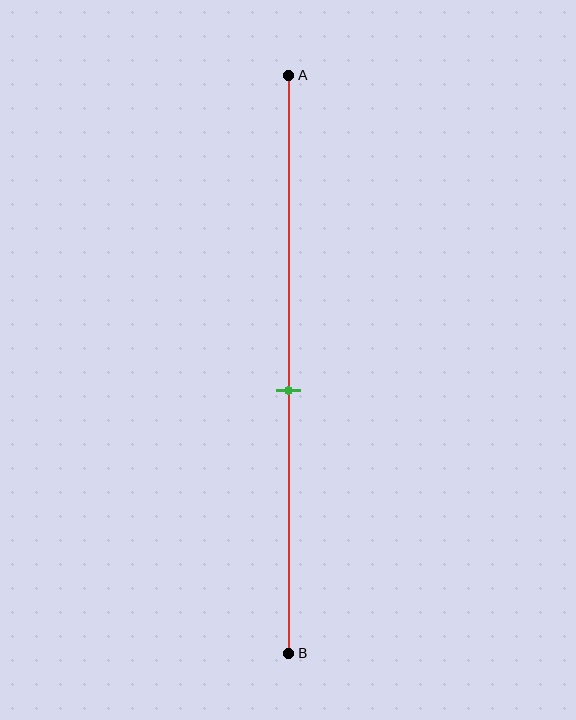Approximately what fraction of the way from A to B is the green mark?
The green mark is approximately 55% of the way from A to B.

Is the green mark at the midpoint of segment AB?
No, the mark is at about 55% from A, not at the 50% midpoint.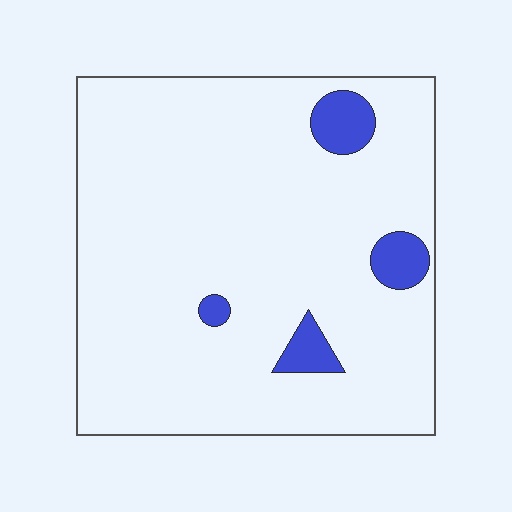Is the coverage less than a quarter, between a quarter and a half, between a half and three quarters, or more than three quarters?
Less than a quarter.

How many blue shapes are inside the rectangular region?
4.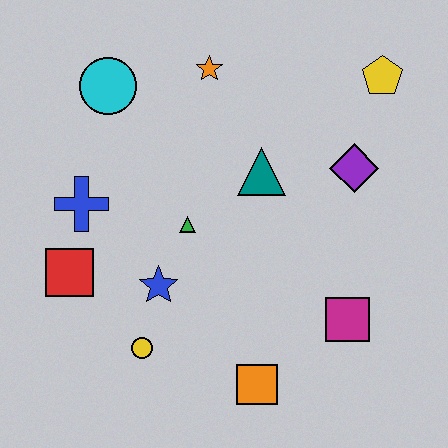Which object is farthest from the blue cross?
The yellow pentagon is farthest from the blue cross.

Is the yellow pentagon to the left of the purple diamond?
No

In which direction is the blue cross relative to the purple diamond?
The blue cross is to the left of the purple diamond.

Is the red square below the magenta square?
No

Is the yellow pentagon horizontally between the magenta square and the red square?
No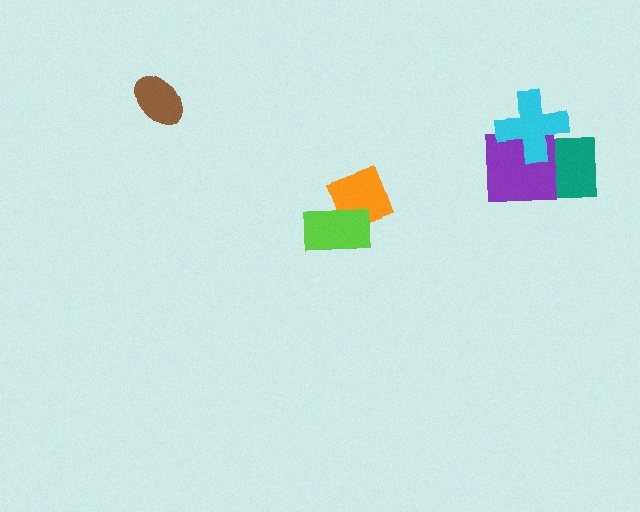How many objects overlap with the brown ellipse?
0 objects overlap with the brown ellipse.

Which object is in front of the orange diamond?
The lime rectangle is in front of the orange diamond.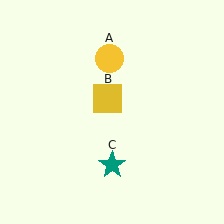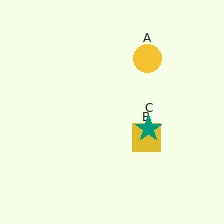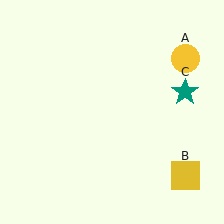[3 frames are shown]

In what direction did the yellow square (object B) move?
The yellow square (object B) moved down and to the right.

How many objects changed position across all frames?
3 objects changed position: yellow circle (object A), yellow square (object B), teal star (object C).